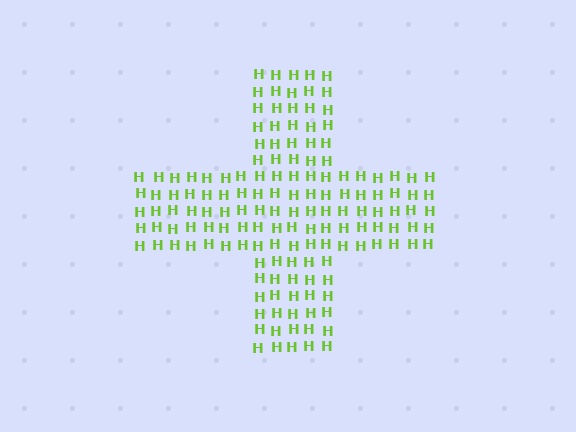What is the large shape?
The large shape is a cross.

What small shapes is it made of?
It is made of small letter H's.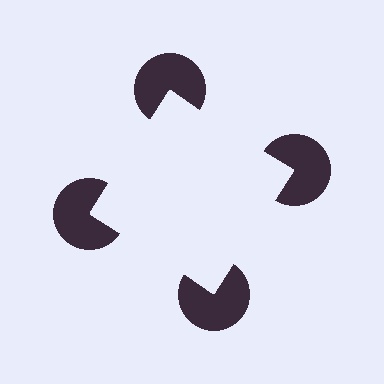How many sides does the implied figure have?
4 sides.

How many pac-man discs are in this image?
There are 4 — one at each vertex of the illusory square.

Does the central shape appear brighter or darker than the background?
It typically appears slightly brighter than the background, even though no actual brightness change is drawn.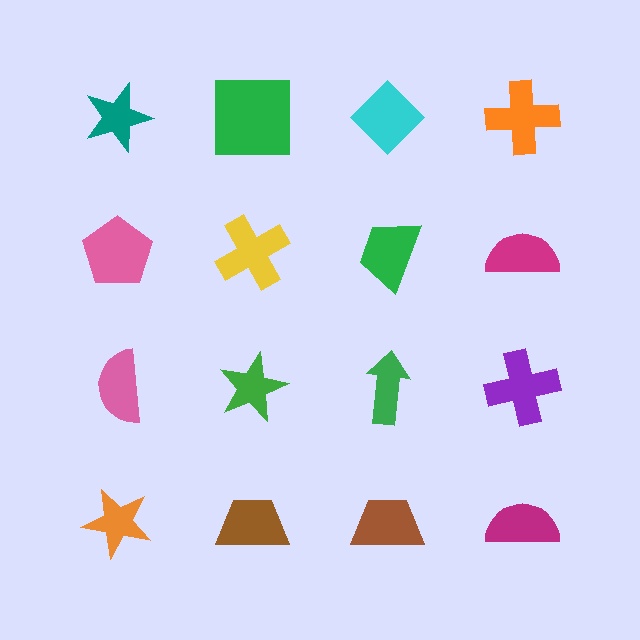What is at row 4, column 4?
A magenta semicircle.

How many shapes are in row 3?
4 shapes.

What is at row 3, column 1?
A pink semicircle.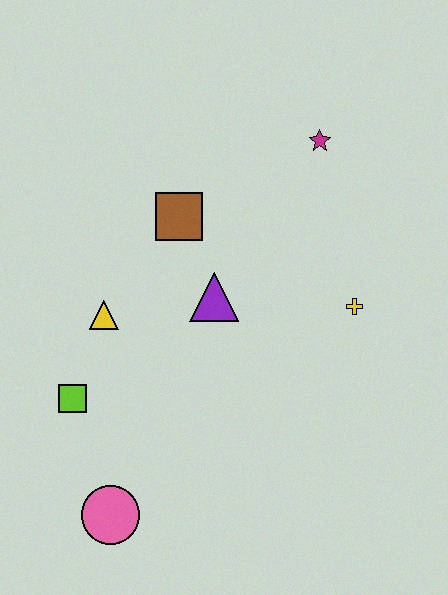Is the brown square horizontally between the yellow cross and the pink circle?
Yes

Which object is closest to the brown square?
The purple triangle is closest to the brown square.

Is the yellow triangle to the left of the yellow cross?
Yes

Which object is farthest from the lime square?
The magenta star is farthest from the lime square.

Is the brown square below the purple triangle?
No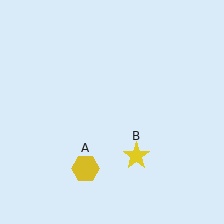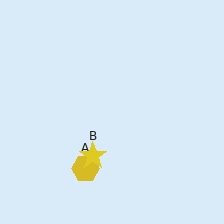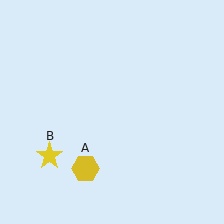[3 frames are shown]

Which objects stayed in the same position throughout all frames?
Yellow hexagon (object A) remained stationary.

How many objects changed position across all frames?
1 object changed position: yellow star (object B).